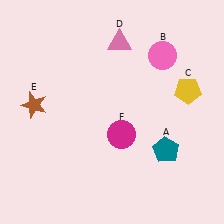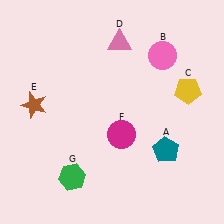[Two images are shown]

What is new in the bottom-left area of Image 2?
A green hexagon (G) was added in the bottom-left area of Image 2.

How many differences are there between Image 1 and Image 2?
There is 1 difference between the two images.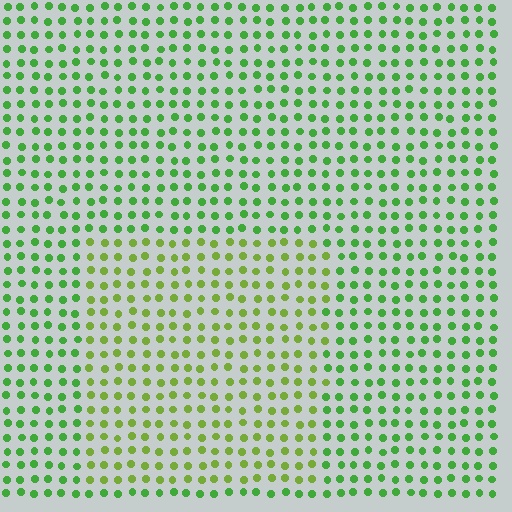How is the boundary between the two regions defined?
The boundary is defined purely by a slight shift in hue (about 29 degrees). Spacing, size, and orientation are identical on both sides.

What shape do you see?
I see a rectangle.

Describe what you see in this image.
The image is filled with small green elements in a uniform arrangement. A rectangle-shaped region is visible where the elements are tinted to a slightly different hue, forming a subtle color boundary.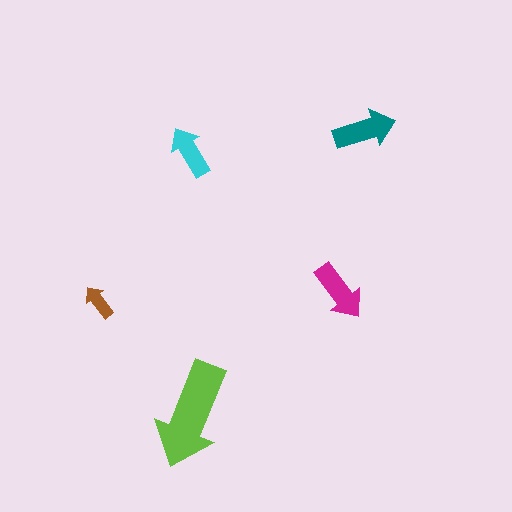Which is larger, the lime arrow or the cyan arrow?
The lime one.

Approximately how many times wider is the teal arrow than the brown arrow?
About 2 times wider.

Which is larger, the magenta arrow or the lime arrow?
The lime one.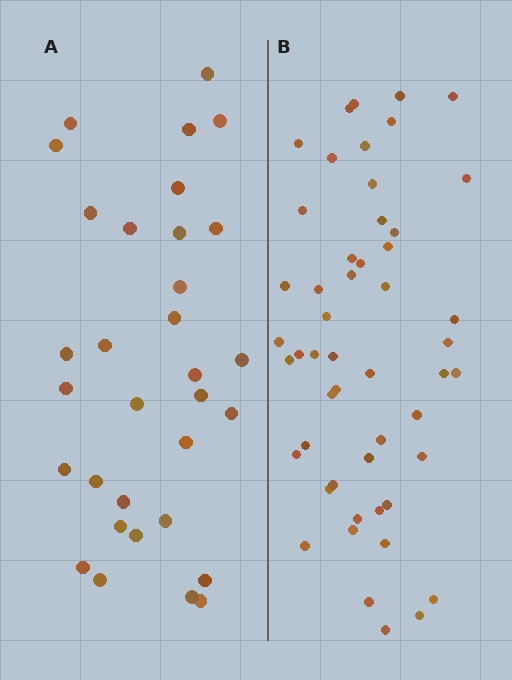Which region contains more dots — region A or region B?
Region B (the right region) has more dots.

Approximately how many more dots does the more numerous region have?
Region B has approximately 20 more dots than region A.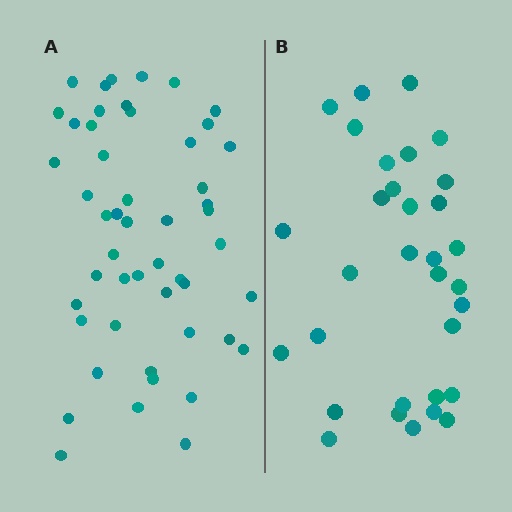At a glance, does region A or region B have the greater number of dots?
Region A (the left region) has more dots.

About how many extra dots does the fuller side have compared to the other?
Region A has approximately 20 more dots than region B.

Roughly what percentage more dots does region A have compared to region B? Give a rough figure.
About 55% more.